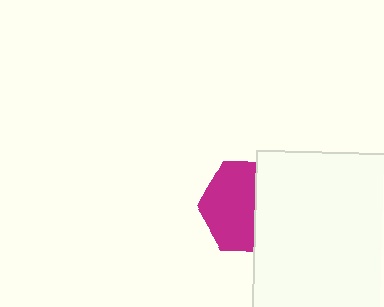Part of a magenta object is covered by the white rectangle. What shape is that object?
It is a hexagon.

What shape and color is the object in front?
The object in front is a white rectangle.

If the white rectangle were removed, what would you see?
You would see the complete magenta hexagon.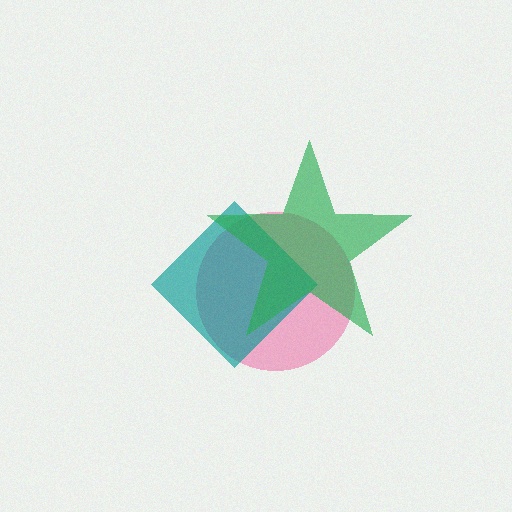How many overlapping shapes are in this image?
There are 3 overlapping shapes in the image.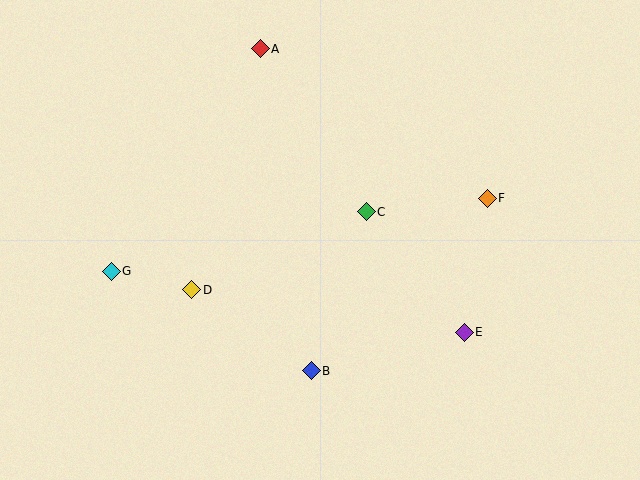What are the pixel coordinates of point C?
Point C is at (366, 212).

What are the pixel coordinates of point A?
Point A is at (260, 49).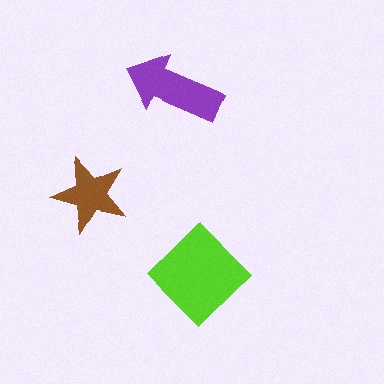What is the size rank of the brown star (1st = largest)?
3rd.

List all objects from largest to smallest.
The lime diamond, the purple arrow, the brown star.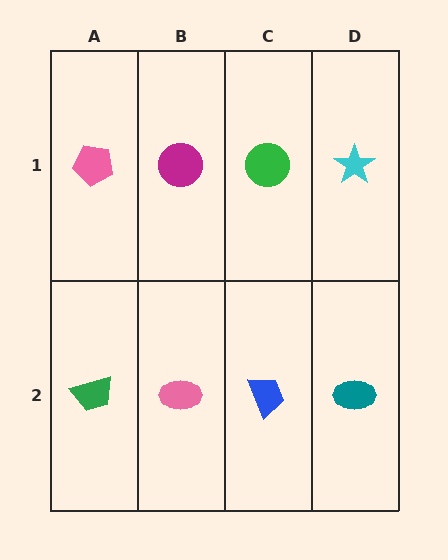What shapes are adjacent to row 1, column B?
A pink ellipse (row 2, column B), a pink pentagon (row 1, column A), a green circle (row 1, column C).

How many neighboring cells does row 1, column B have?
3.